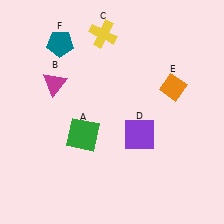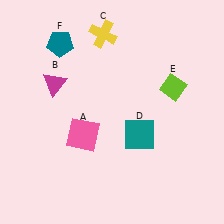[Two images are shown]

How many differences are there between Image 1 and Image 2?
There are 3 differences between the two images.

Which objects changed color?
A changed from green to pink. D changed from purple to teal. E changed from orange to lime.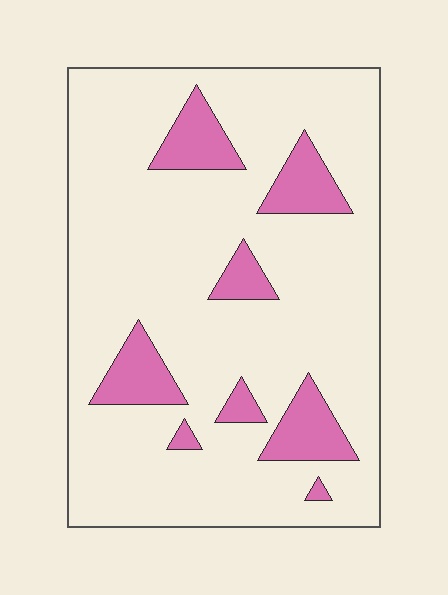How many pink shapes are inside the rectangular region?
8.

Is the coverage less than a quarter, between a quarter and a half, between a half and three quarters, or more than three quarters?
Less than a quarter.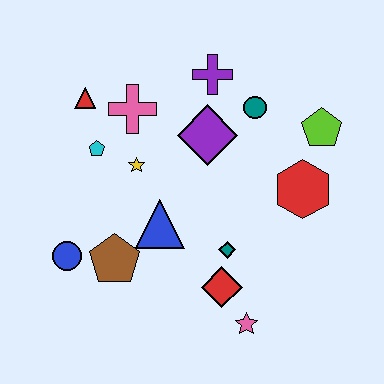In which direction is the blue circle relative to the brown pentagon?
The blue circle is to the left of the brown pentagon.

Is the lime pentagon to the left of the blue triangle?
No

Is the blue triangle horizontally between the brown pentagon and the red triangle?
No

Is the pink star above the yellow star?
No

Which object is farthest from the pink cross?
The pink star is farthest from the pink cross.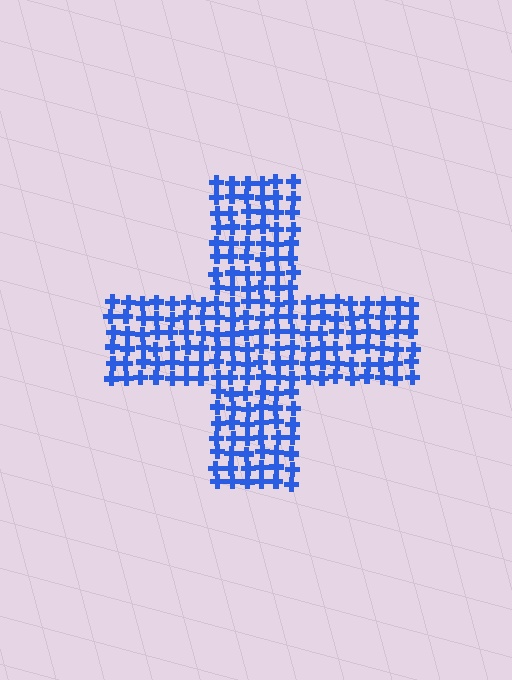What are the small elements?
The small elements are crosses.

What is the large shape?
The large shape is a cross.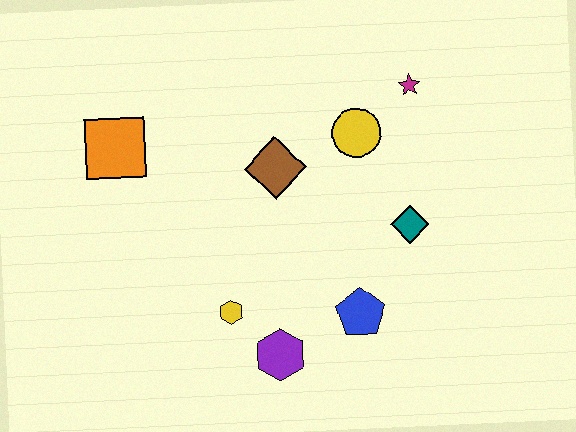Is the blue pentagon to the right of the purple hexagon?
Yes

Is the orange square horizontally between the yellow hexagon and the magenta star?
No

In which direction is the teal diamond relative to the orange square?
The teal diamond is to the right of the orange square.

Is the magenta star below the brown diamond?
No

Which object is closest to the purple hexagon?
The yellow hexagon is closest to the purple hexagon.